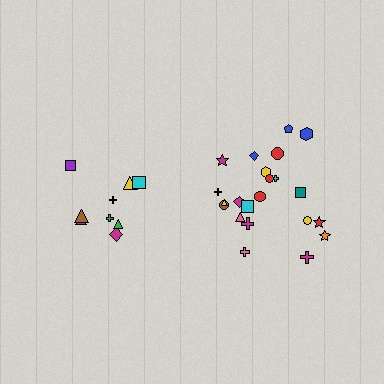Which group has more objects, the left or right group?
The right group.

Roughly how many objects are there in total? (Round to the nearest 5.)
Roughly 30 objects in total.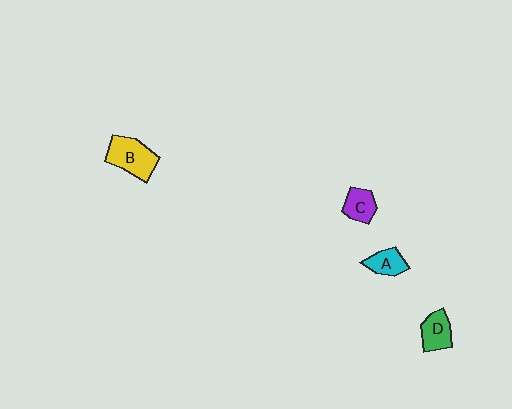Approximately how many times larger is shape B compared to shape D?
Approximately 1.5 times.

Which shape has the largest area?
Shape B (yellow).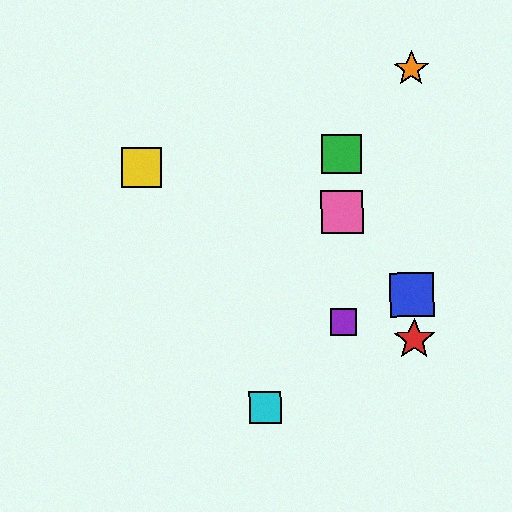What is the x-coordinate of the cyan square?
The cyan square is at x≈265.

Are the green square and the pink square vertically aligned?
Yes, both are at x≈342.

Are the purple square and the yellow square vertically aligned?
No, the purple square is at x≈343 and the yellow square is at x≈142.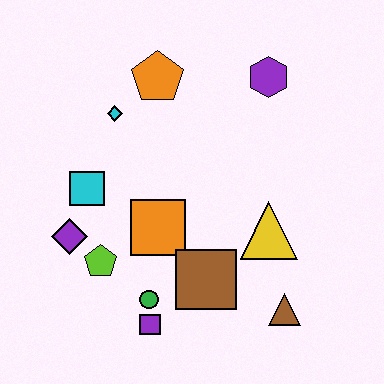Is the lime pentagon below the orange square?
Yes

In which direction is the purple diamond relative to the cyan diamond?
The purple diamond is below the cyan diamond.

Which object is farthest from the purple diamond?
The purple hexagon is farthest from the purple diamond.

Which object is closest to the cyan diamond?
The orange pentagon is closest to the cyan diamond.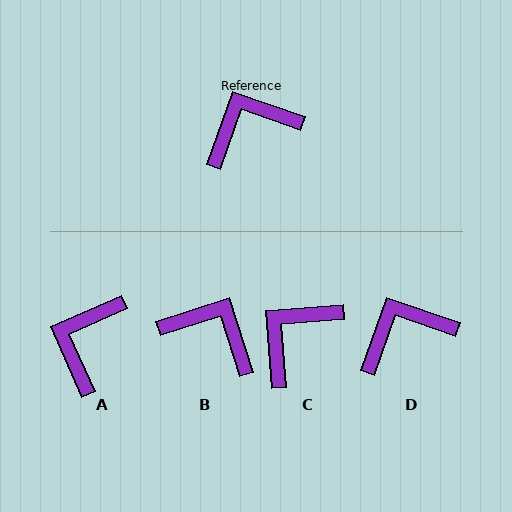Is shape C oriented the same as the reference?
No, it is off by about 23 degrees.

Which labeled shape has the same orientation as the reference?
D.